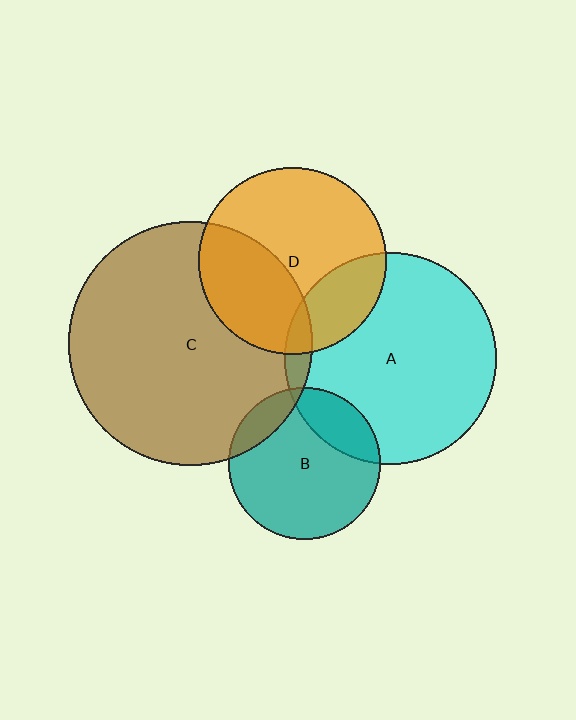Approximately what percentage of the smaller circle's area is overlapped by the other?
Approximately 5%.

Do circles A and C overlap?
Yes.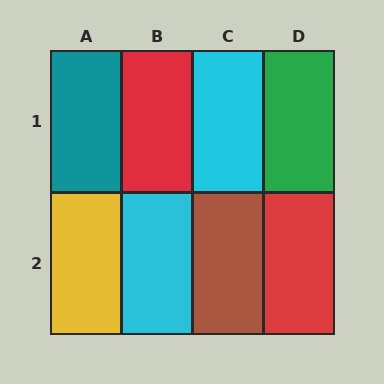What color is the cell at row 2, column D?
Red.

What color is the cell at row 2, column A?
Yellow.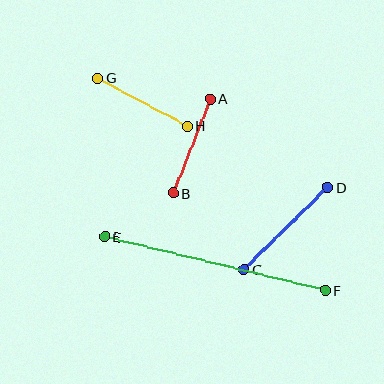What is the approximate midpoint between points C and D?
The midpoint is at approximately (286, 228) pixels.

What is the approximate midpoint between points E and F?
The midpoint is at approximately (215, 264) pixels.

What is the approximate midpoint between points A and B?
The midpoint is at approximately (192, 146) pixels.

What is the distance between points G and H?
The distance is approximately 102 pixels.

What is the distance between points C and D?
The distance is approximately 118 pixels.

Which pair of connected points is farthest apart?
Points E and F are farthest apart.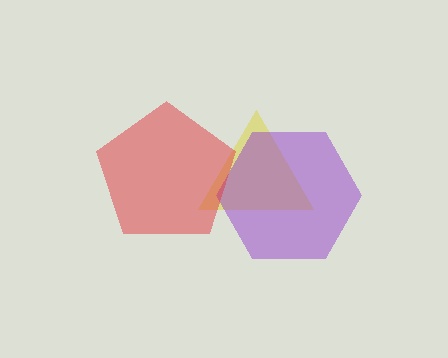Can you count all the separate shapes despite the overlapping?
Yes, there are 3 separate shapes.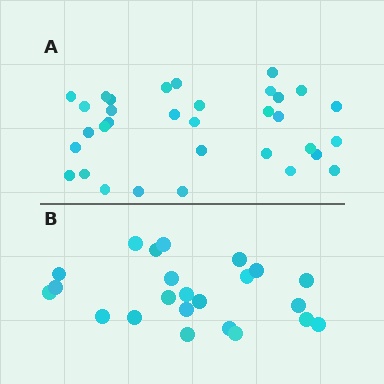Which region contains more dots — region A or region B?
Region A (the top region) has more dots.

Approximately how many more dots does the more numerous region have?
Region A has roughly 10 or so more dots than region B.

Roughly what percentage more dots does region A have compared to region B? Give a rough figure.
About 45% more.